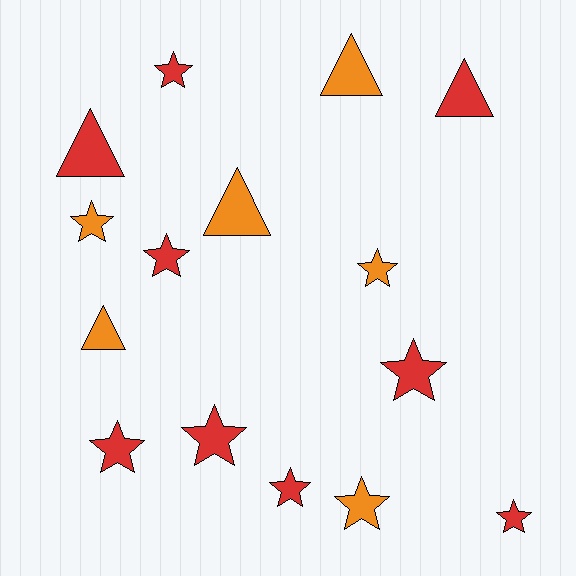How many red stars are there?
There are 7 red stars.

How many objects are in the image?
There are 15 objects.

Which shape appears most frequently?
Star, with 10 objects.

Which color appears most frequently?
Red, with 9 objects.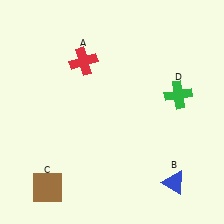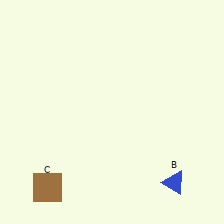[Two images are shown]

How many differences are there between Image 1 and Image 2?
There are 2 differences between the two images.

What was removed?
The green cross (D), the red cross (A) were removed in Image 2.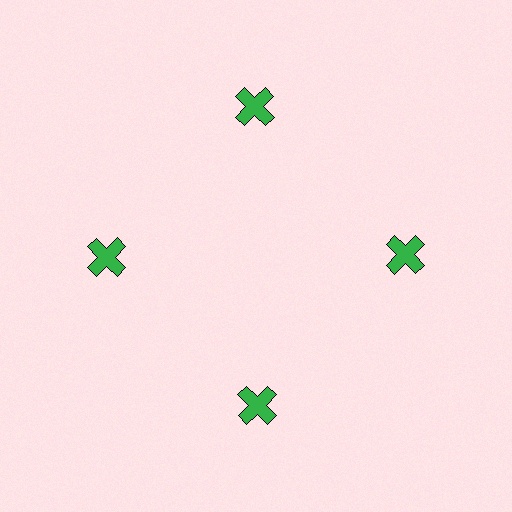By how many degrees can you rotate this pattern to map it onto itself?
The pattern maps onto itself every 90 degrees of rotation.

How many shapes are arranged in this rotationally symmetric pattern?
There are 4 shapes, arranged in 4 groups of 1.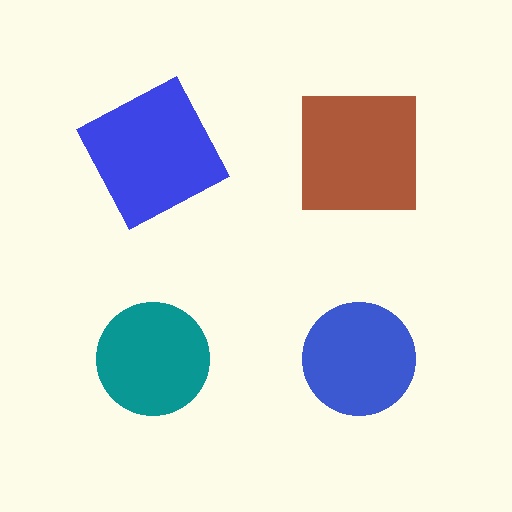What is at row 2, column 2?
A blue circle.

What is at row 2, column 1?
A teal circle.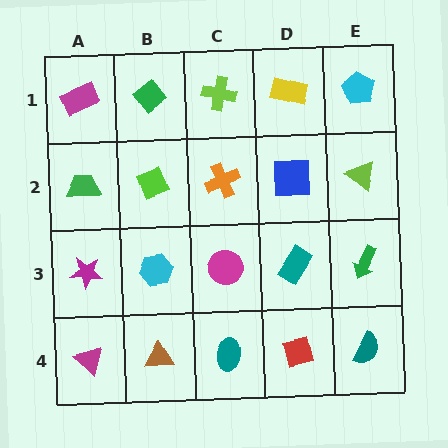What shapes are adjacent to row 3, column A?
A green trapezoid (row 2, column A), a magenta triangle (row 4, column A), a cyan hexagon (row 3, column B).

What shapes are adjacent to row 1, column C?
An orange cross (row 2, column C), a green diamond (row 1, column B), a yellow rectangle (row 1, column D).